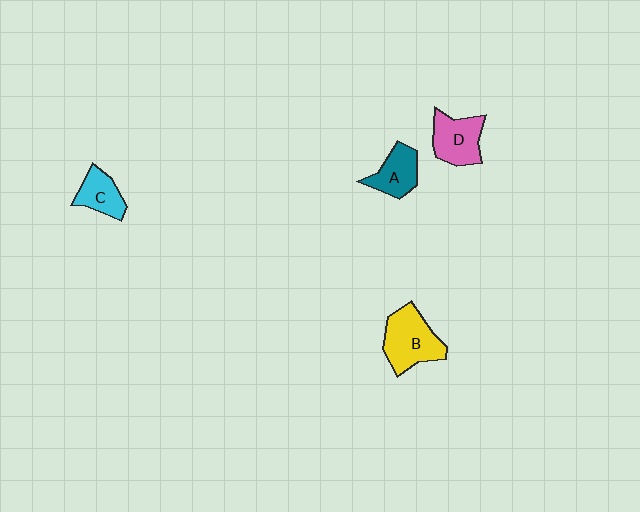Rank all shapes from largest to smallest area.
From largest to smallest: B (yellow), D (pink), A (teal), C (cyan).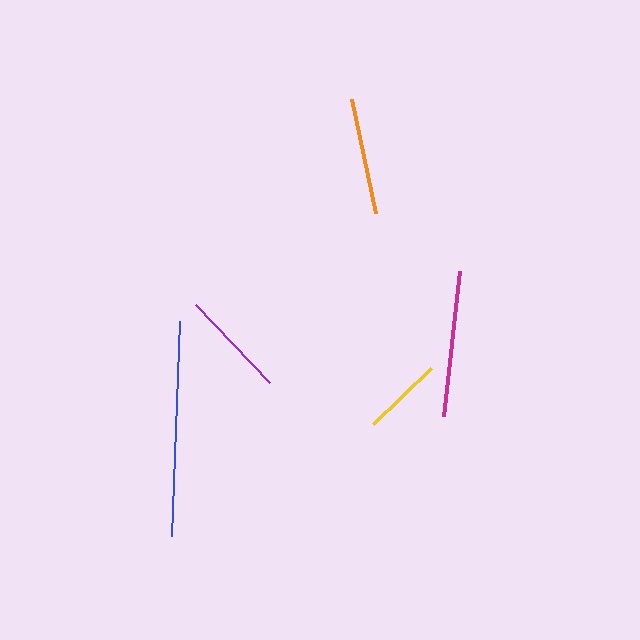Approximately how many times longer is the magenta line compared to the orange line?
The magenta line is approximately 1.3 times the length of the orange line.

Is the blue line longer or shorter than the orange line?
The blue line is longer than the orange line.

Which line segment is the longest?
The blue line is the longest at approximately 216 pixels.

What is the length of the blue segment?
The blue segment is approximately 216 pixels long.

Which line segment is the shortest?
The yellow line is the shortest at approximately 81 pixels.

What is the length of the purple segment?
The purple segment is approximately 107 pixels long.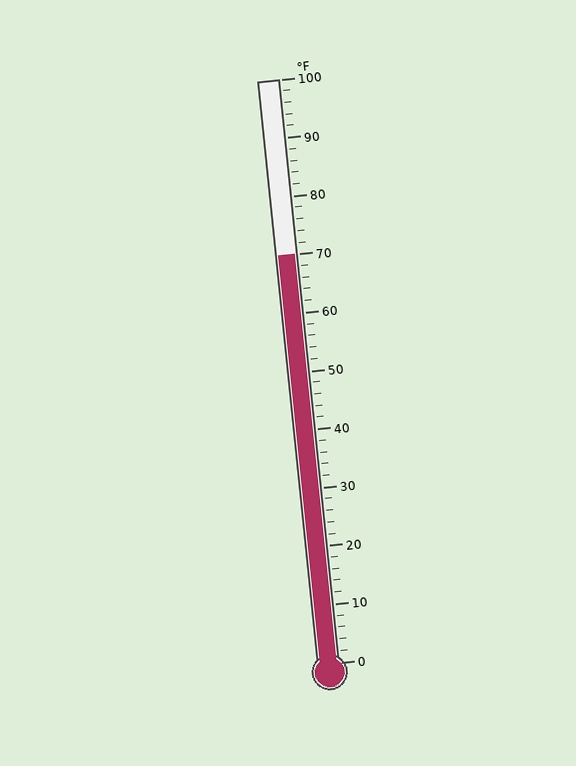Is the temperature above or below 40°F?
The temperature is above 40°F.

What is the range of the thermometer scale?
The thermometer scale ranges from 0°F to 100°F.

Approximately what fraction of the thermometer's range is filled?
The thermometer is filled to approximately 70% of its range.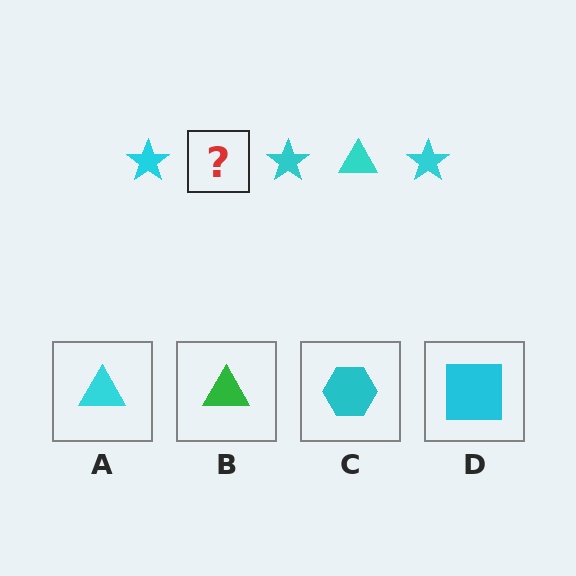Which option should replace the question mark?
Option A.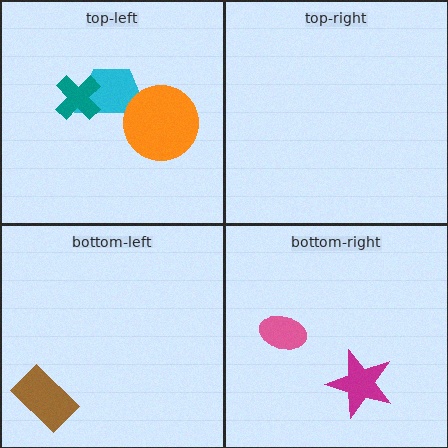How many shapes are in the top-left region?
3.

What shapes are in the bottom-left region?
The brown rectangle.